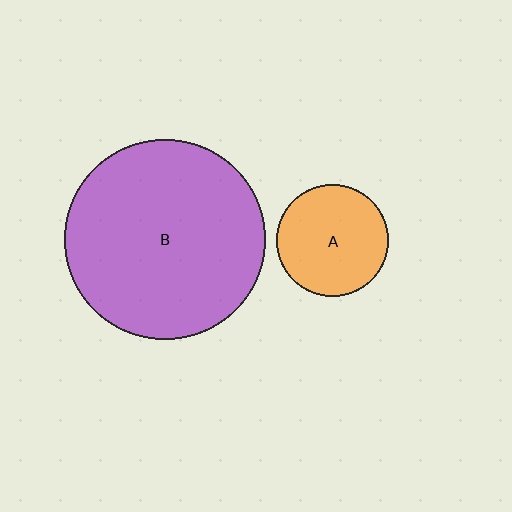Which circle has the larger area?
Circle B (purple).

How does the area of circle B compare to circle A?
Approximately 3.2 times.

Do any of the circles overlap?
No, none of the circles overlap.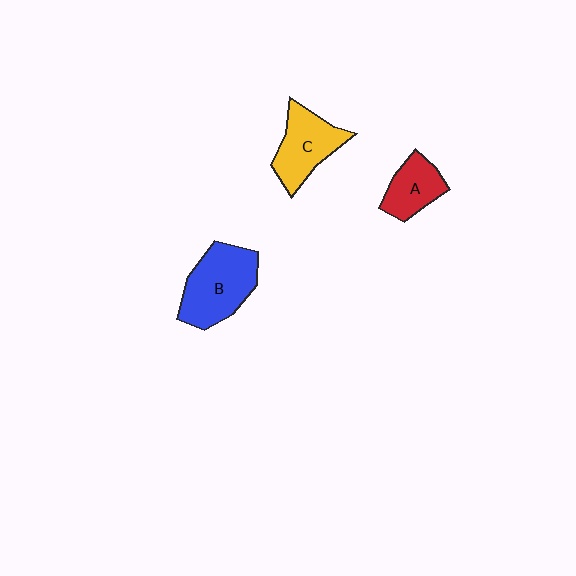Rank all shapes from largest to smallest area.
From largest to smallest: B (blue), C (yellow), A (red).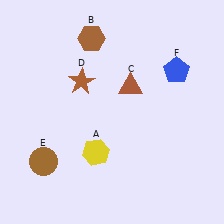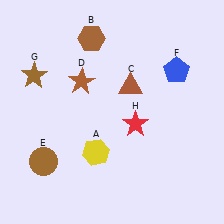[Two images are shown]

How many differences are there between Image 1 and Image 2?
There are 2 differences between the two images.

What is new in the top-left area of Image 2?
A brown star (G) was added in the top-left area of Image 2.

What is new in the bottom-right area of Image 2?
A red star (H) was added in the bottom-right area of Image 2.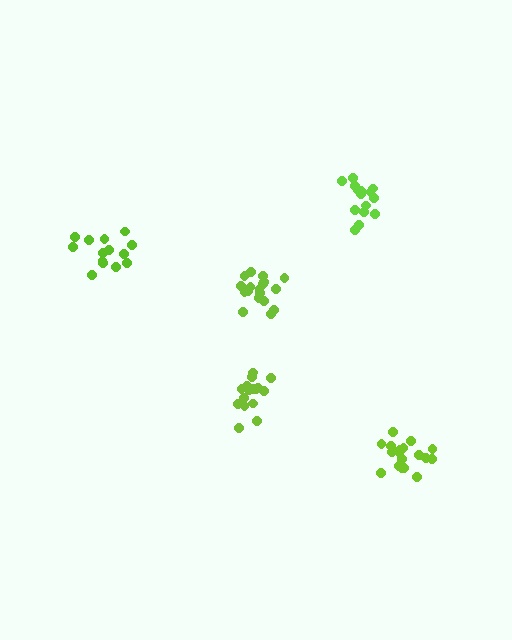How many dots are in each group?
Group 1: 18 dots, Group 2: 18 dots, Group 3: 16 dots, Group 4: 14 dots, Group 5: 17 dots (83 total).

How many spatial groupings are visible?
There are 5 spatial groupings.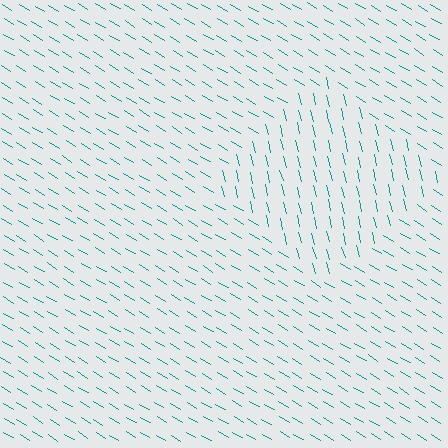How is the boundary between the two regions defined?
The boundary is defined purely by a change in line orientation (approximately 45 degrees difference). All lines are the same color and thickness.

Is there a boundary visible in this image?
Yes, there is a texture boundary formed by a change in line orientation.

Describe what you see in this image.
The image is filled with small teal line segments. A diamond region in the image has lines oriented differently from the surrounding lines, creating a visible texture boundary.